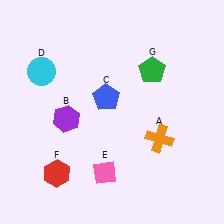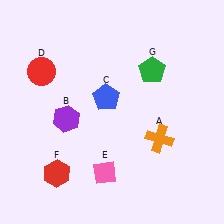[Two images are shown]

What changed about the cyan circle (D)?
In Image 1, D is cyan. In Image 2, it changed to red.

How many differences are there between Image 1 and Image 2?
There is 1 difference between the two images.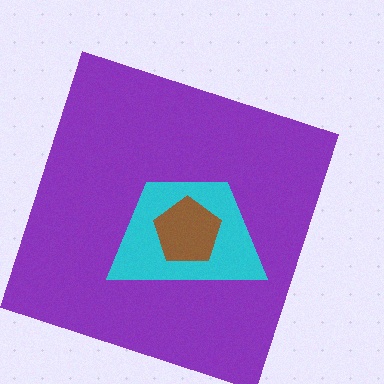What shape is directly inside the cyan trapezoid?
The brown pentagon.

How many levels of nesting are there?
3.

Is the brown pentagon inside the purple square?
Yes.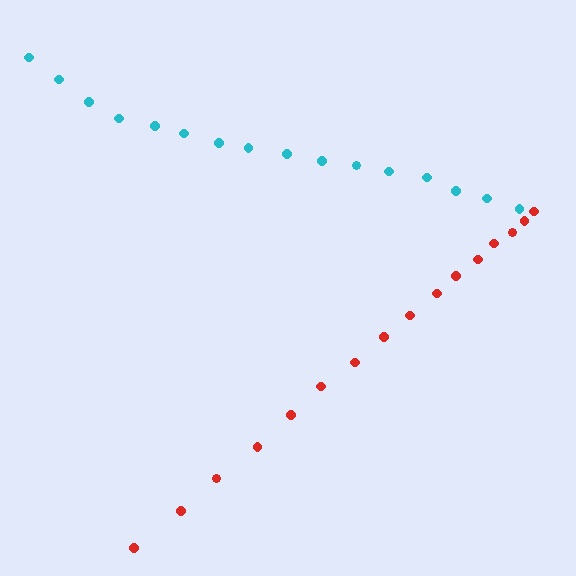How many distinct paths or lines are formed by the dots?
There are 2 distinct paths.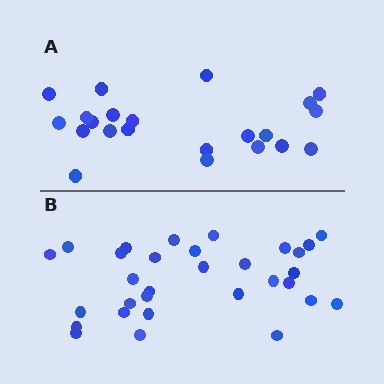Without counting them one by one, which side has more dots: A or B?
Region B (the bottom region) has more dots.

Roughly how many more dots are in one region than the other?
Region B has roughly 8 or so more dots than region A.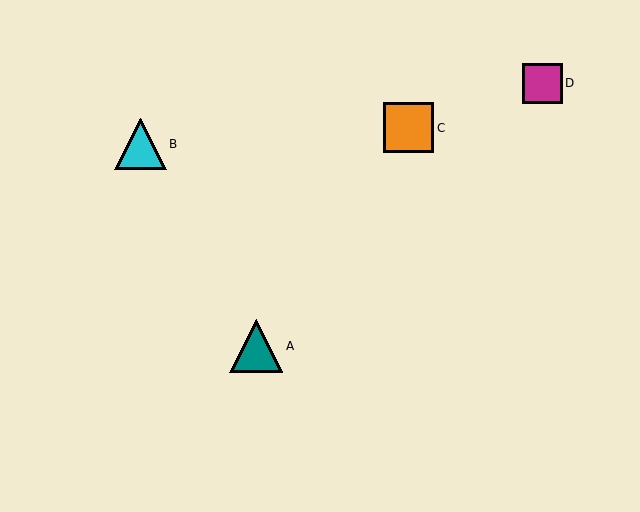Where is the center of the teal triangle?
The center of the teal triangle is at (256, 346).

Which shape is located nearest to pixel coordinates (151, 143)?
The cyan triangle (labeled B) at (140, 144) is nearest to that location.